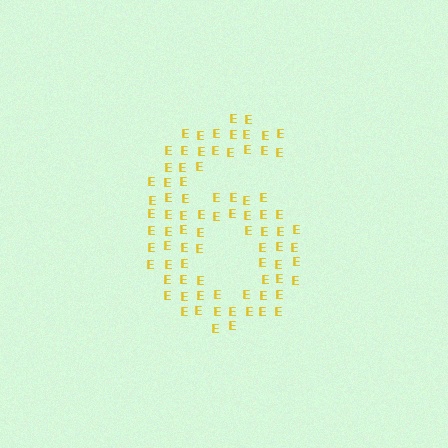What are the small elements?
The small elements are letter E's.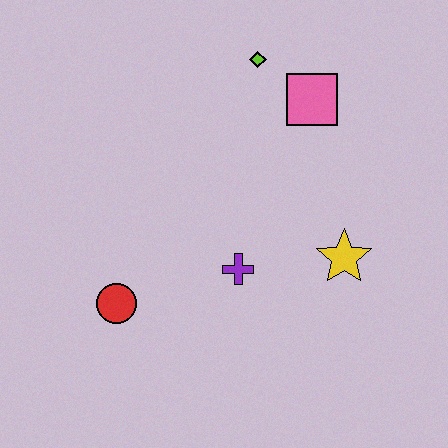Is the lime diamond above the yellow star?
Yes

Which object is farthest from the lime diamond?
The red circle is farthest from the lime diamond.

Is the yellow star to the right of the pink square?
Yes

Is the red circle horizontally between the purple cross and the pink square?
No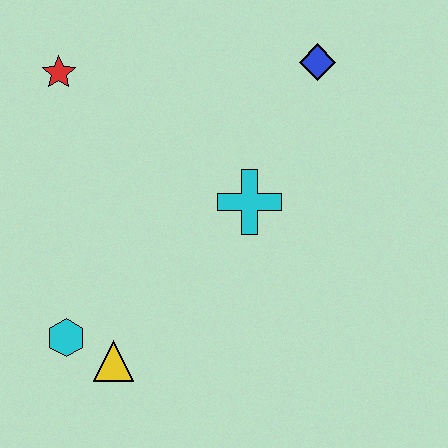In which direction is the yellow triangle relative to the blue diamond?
The yellow triangle is below the blue diamond.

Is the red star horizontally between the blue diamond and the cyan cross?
No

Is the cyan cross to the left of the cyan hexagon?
No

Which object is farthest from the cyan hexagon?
The blue diamond is farthest from the cyan hexagon.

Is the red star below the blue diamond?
Yes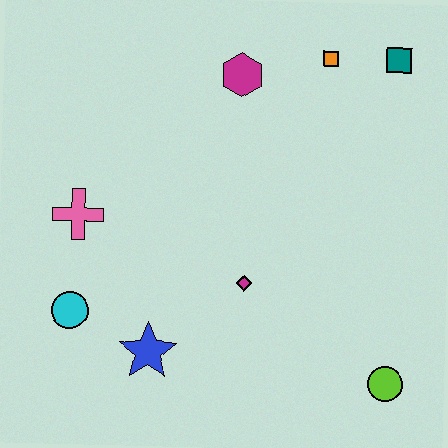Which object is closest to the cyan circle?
The blue star is closest to the cyan circle.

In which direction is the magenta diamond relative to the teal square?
The magenta diamond is below the teal square.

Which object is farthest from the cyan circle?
The teal square is farthest from the cyan circle.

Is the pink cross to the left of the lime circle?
Yes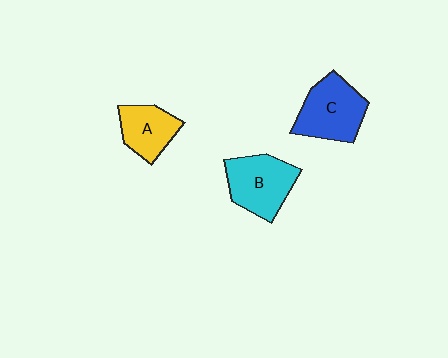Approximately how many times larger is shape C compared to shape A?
Approximately 1.4 times.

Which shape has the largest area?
Shape C (blue).